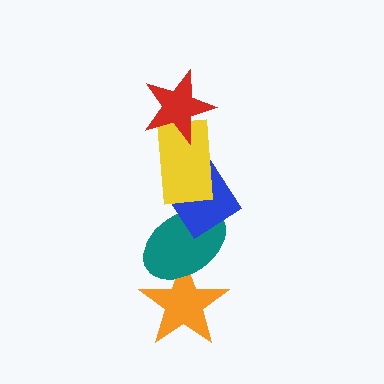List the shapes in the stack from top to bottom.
From top to bottom: the red star, the yellow rectangle, the blue diamond, the teal ellipse, the orange star.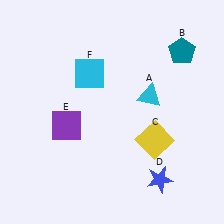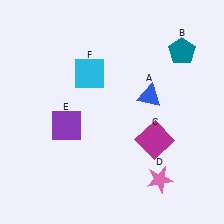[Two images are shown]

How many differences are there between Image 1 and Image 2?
There are 3 differences between the two images.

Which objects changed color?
A changed from cyan to blue. C changed from yellow to magenta. D changed from blue to pink.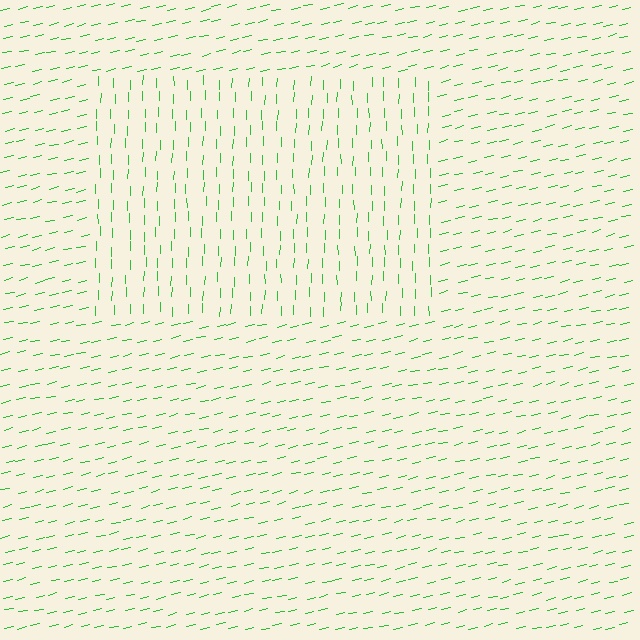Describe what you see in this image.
The image is filled with small green line segments. A rectangle region in the image has lines oriented differently from the surrounding lines, creating a visible texture boundary.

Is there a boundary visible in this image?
Yes, there is a texture boundary formed by a change in line orientation.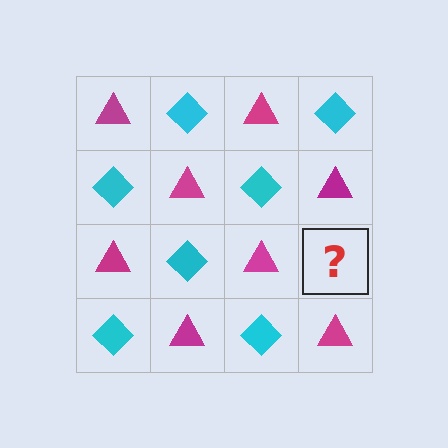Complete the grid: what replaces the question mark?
The question mark should be replaced with a cyan diamond.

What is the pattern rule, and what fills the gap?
The rule is that it alternates magenta triangle and cyan diamond in a checkerboard pattern. The gap should be filled with a cyan diamond.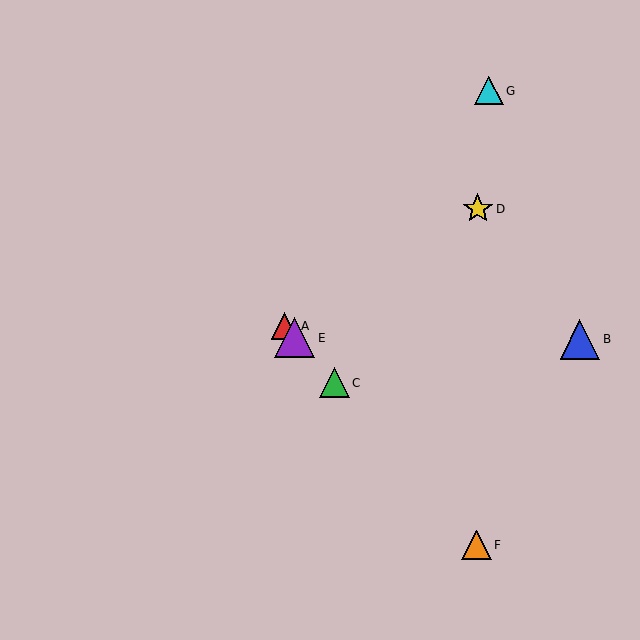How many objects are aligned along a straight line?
4 objects (A, C, E, F) are aligned along a straight line.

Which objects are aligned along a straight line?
Objects A, C, E, F are aligned along a straight line.